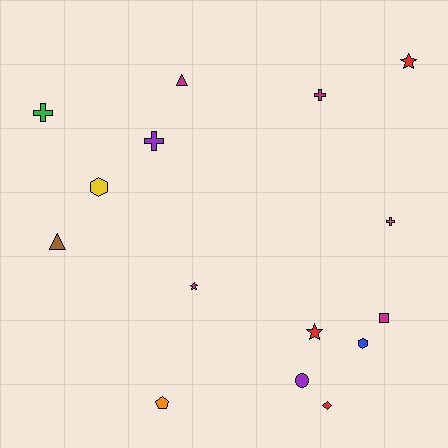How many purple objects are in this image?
There are 2 purple objects.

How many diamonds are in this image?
There is 1 diamond.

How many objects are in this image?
There are 15 objects.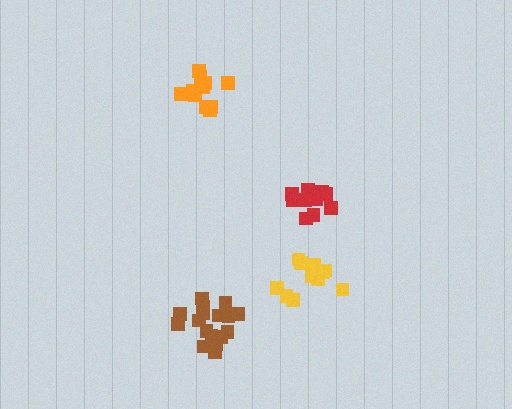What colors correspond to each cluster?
The clusters are colored: yellow, orange, red, brown.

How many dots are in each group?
Group 1: 12 dots, Group 2: 11 dots, Group 3: 11 dots, Group 4: 17 dots (51 total).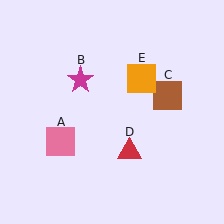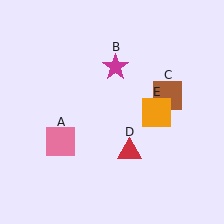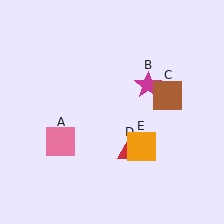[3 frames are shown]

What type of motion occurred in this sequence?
The magenta star (object B), orange square (object E) rotated clockwise around the center of the scene.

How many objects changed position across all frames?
2 objects changed position: magenta star (object B), orange square (object E).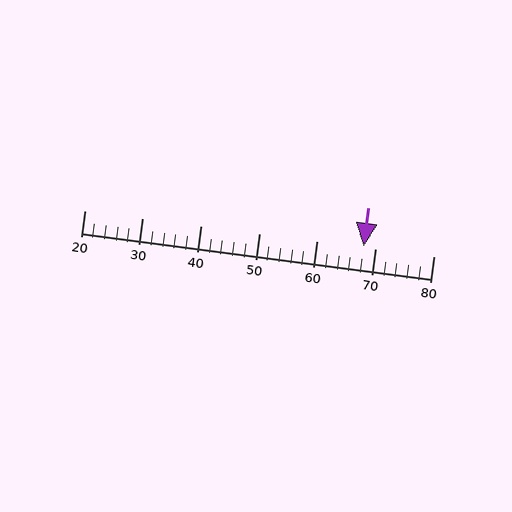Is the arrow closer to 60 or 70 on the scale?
The arrow is closer to 70.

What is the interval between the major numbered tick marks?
The major tick marks are spaced 10 units apart.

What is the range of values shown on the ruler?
The ruler shows values from 20 to 80.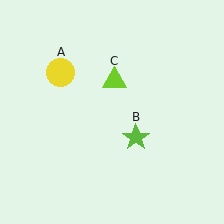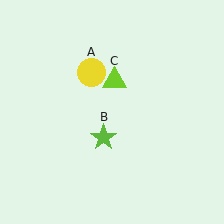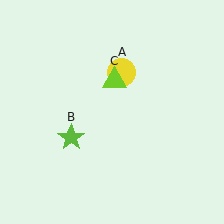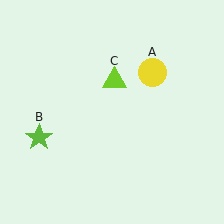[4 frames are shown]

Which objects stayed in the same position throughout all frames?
Lime triangle (object C) remained stationary.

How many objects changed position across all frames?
2 objects changed position: yellow circle (object A), lime star (object B).